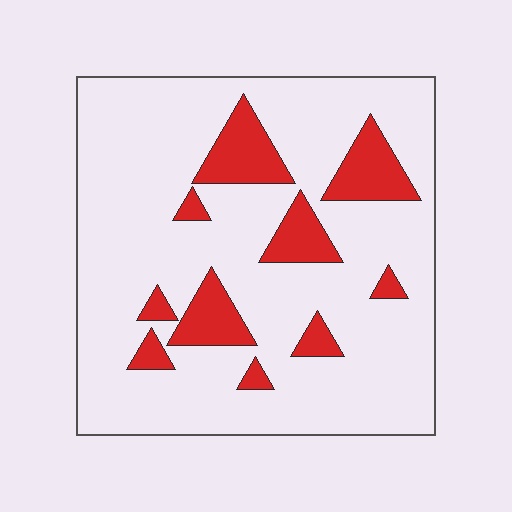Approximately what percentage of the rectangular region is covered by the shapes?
Approximately 15%.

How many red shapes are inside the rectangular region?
10.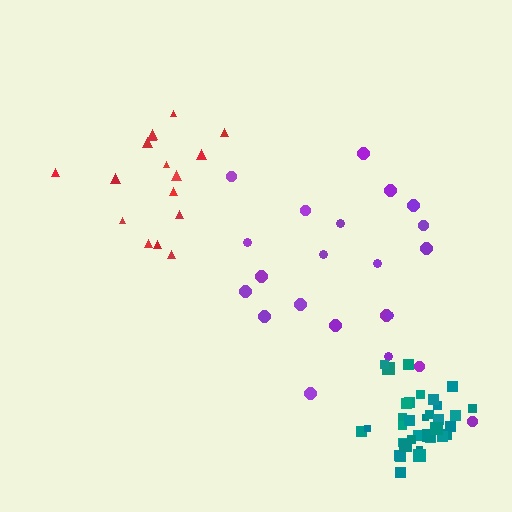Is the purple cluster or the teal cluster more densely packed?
Teal.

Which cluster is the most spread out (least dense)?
Purple.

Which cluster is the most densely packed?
Teal.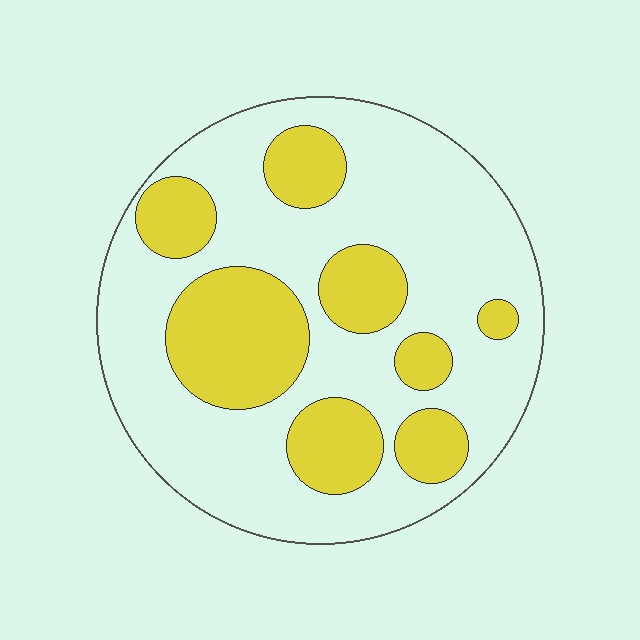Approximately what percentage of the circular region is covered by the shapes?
Approximately 30%.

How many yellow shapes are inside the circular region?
8.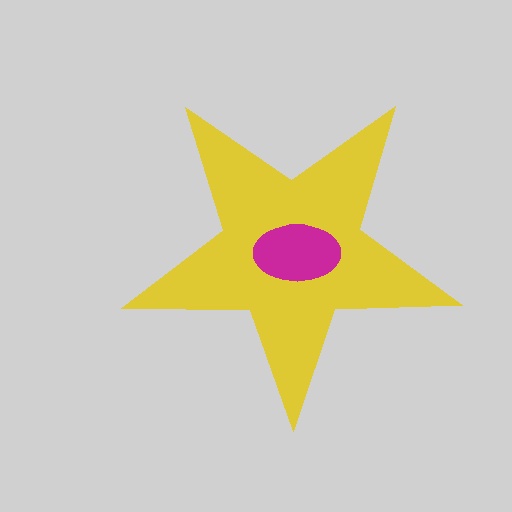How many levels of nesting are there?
2.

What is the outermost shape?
The yellow star.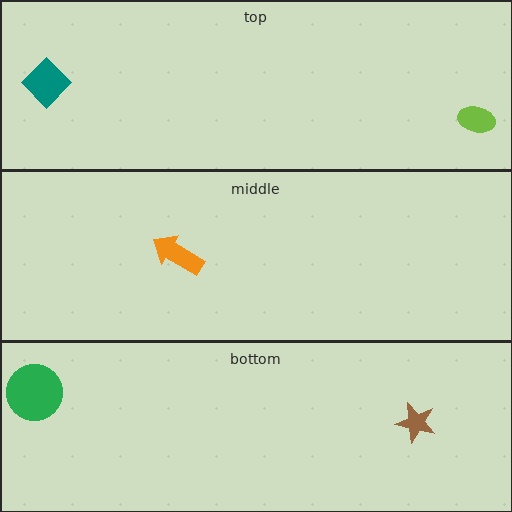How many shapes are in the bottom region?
2.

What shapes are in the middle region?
The orange arrow.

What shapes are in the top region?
The lime ellipse, the teal diamond.